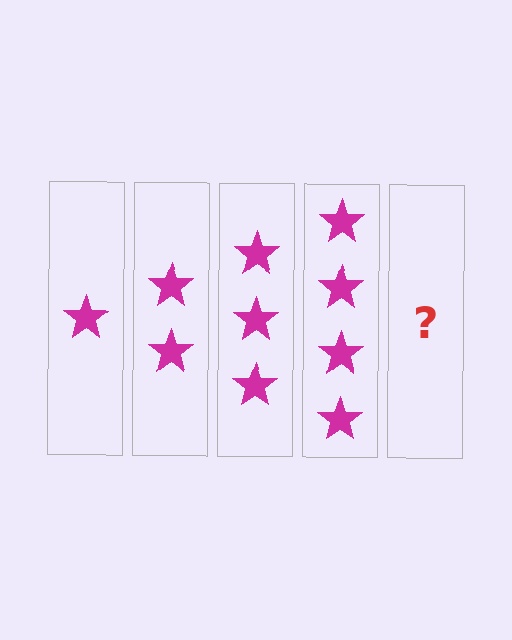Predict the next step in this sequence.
The next step is 5 stars.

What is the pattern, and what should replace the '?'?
The pattern is that each step adds one more star. The '?' should be 5 stars.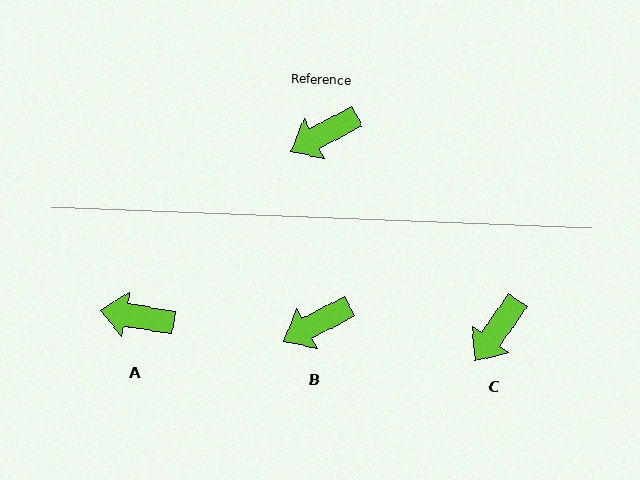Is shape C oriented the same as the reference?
No, it is off by about 27 degrees.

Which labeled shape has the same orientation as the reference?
B.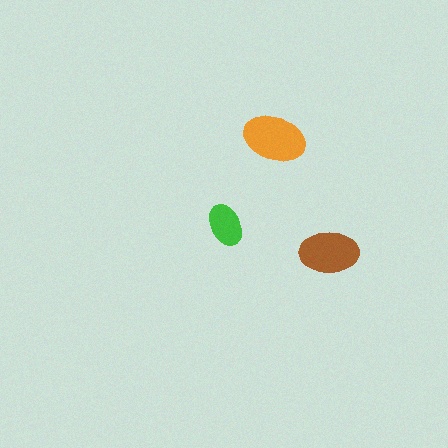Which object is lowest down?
The brown ellipse is bottommost.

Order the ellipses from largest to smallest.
the orange one, the brown one, the green one.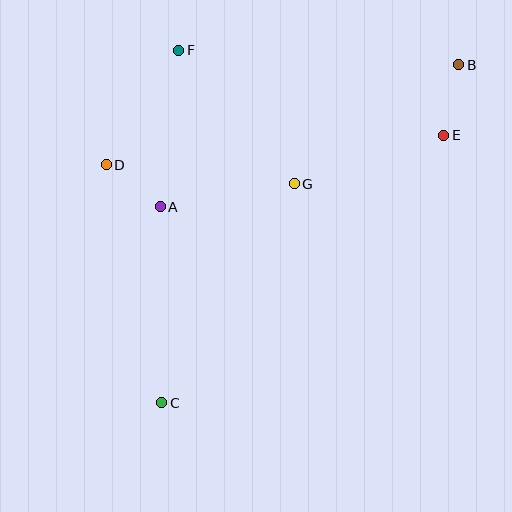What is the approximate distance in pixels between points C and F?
The distance between C and F is approximately 353 pixels.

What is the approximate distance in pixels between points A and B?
The distance between A and B is approximately 331 pixels.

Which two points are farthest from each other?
Points B and C are farthest from each other.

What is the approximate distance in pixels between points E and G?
The distance between E and G is approximately 157 pixels.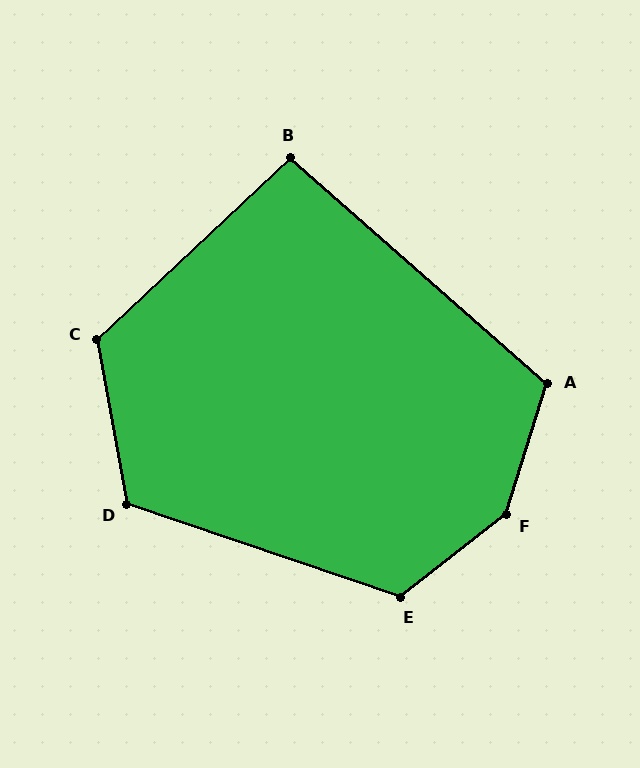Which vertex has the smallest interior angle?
B, at approximately 96 degrees.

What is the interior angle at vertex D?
Approximately 119 degrees (obtuse).